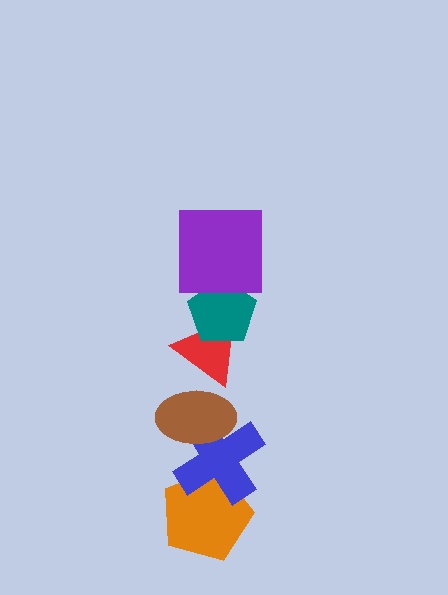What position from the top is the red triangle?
The red triangle is 3rd from the top.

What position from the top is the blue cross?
The blue cross is 5th from the top.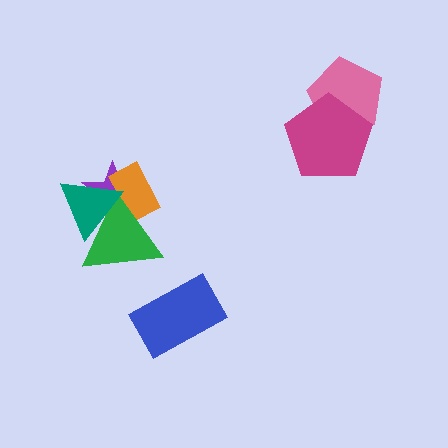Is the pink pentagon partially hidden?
Yes, it is partially covered by another shape.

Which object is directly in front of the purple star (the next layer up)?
The orange rectangle is directly in front of the purple star.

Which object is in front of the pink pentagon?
The magenta pentagon is in front of the pink pentagon.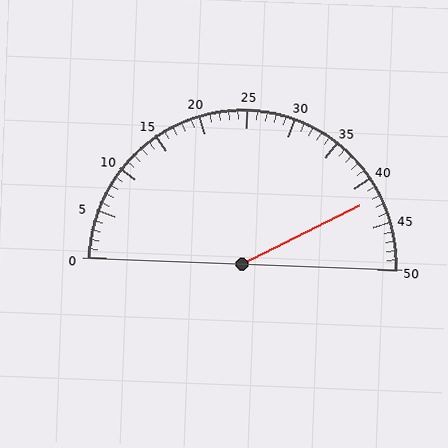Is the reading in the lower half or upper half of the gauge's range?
The reading is in the upper half of the range (0 to 50).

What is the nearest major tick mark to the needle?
The nearest major tick mark is 40.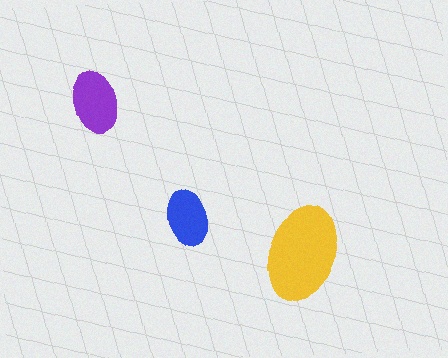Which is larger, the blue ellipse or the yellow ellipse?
The yellow one.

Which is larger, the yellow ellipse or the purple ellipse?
The yellow one.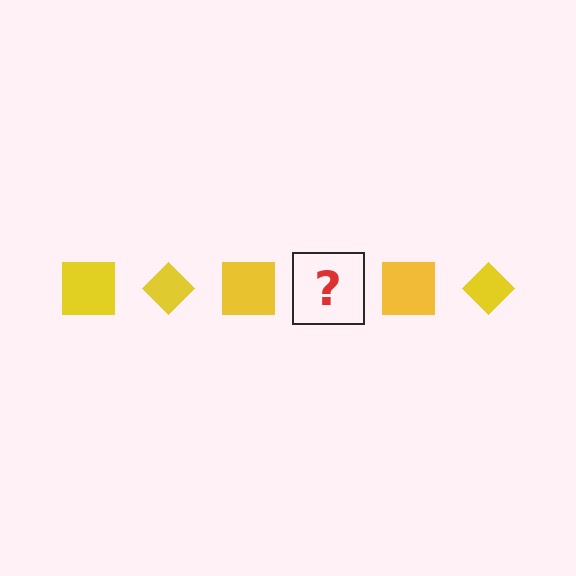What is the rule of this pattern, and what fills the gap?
The rule is that the pattern cycles through square, diamond shapes in yellow. The gap should be filled with a yellow diamond.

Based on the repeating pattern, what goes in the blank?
The blank should be a yellow diamond.